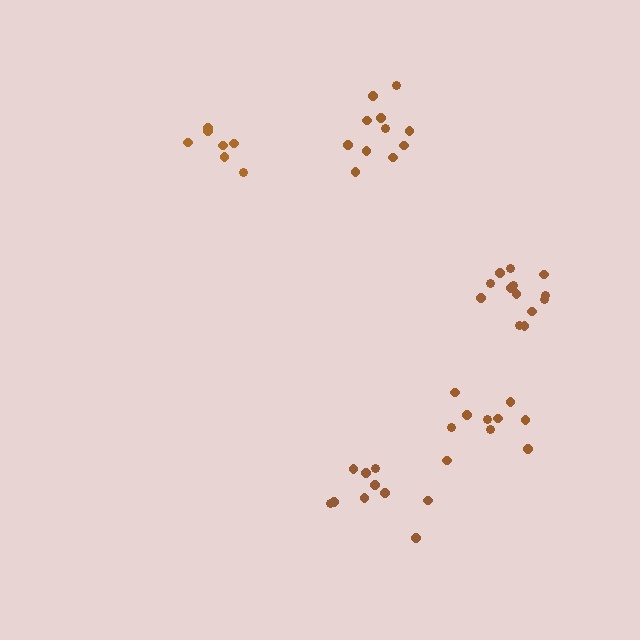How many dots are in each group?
Group 1: 10 dots, Group 2: 7 dots, Group 3: 11 dots, Group 4: 13 dots, Group 5: 10 dots (51 total).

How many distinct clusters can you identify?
There are 5 distinct clusters.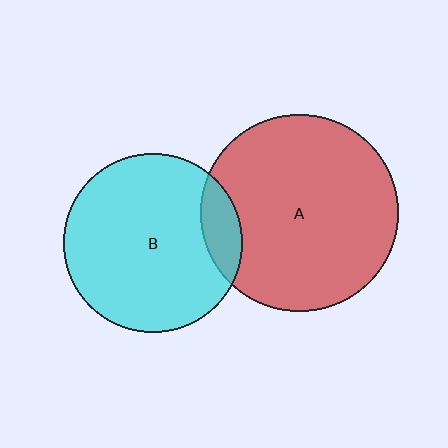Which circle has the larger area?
Circle A (red).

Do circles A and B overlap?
Yes.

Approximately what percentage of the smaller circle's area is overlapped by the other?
Approximately 10%.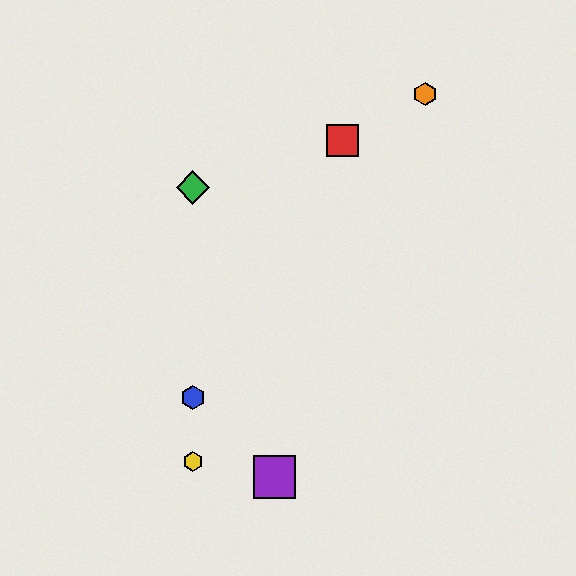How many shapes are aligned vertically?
3 shapes (the blue hexagon, the green diamond, the yellow hexagon) are aligned vertically.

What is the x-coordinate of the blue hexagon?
The blue hexagon is at x≈193.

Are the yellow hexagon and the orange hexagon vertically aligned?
No, the yellow hexagon is at x≈193 and the orange hexagon is at x≈425.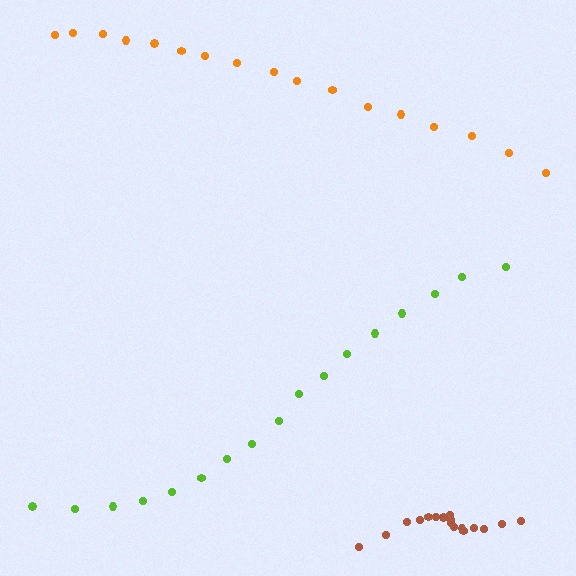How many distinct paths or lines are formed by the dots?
There are 3 distinct paths.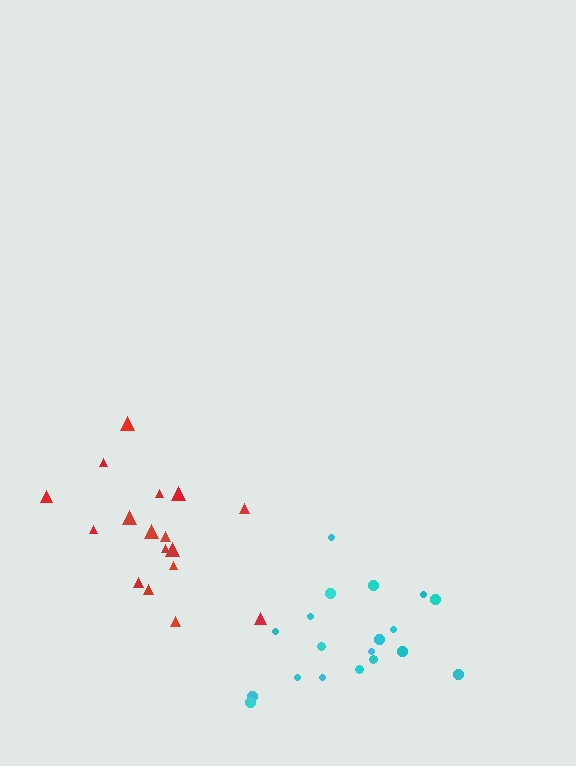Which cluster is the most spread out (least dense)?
Cyan.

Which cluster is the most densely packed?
Red.